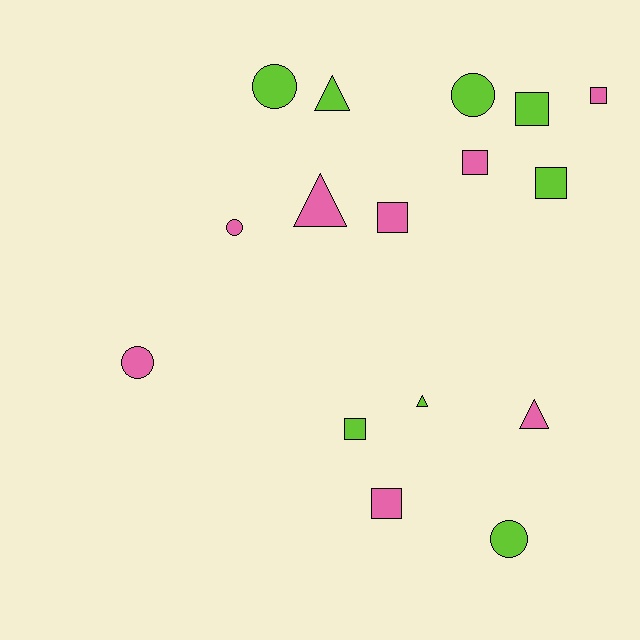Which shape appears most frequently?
Square, with 7 objects.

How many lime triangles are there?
There are 2 lime triangles.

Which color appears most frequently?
Lime, with 8 objects.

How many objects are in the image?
There are 16 objects.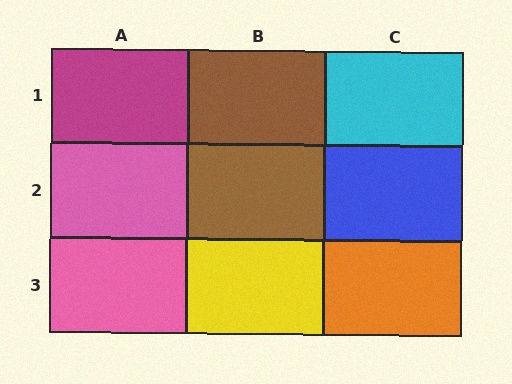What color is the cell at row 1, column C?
Cyan.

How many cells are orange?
1 cell is orange.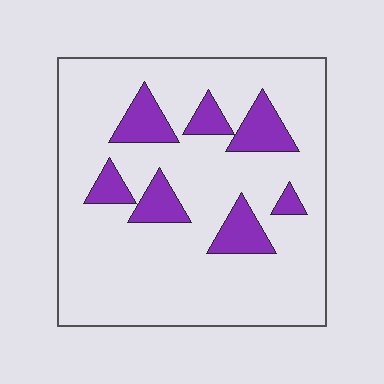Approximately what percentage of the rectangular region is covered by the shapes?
Approximately 15%.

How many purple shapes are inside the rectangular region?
7.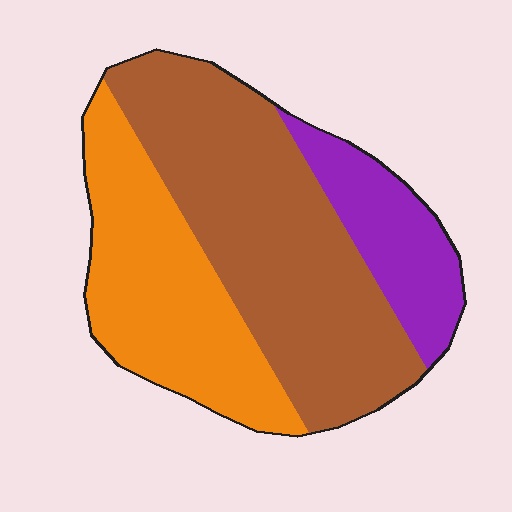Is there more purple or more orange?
Orange.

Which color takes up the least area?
Purple, at roughly 15%.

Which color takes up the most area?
Brown, at roughly 50%.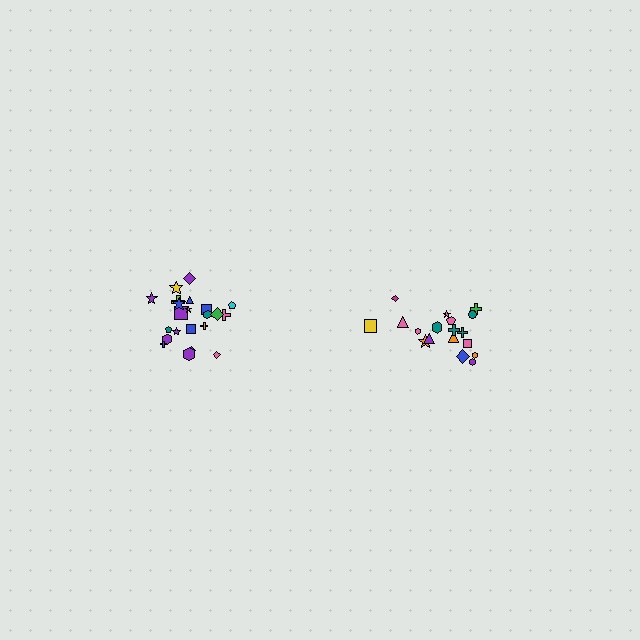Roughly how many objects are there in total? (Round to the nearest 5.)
Roughly 40 objects in total.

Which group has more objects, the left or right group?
The left group.